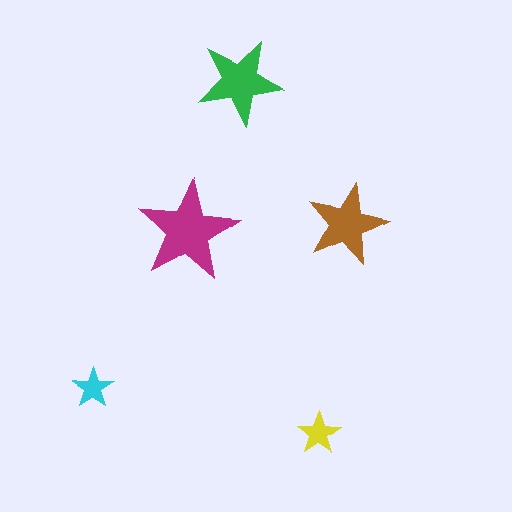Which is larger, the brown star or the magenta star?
The magenta one.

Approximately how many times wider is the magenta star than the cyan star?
About 2.5 times wider.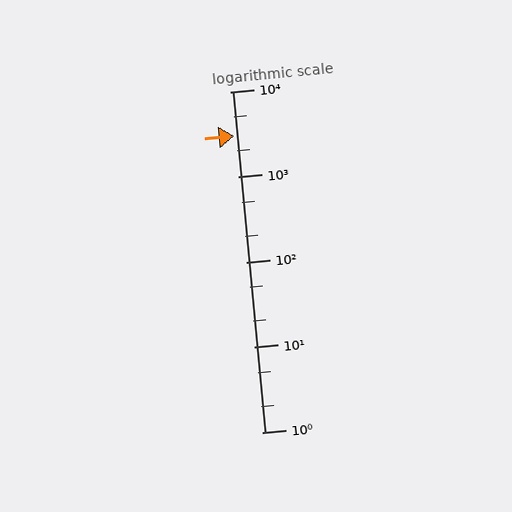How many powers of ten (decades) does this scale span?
The scale spans 4 decades, from 1 to 10000.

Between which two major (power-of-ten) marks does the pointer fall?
The pointer is between 1000 and 10000.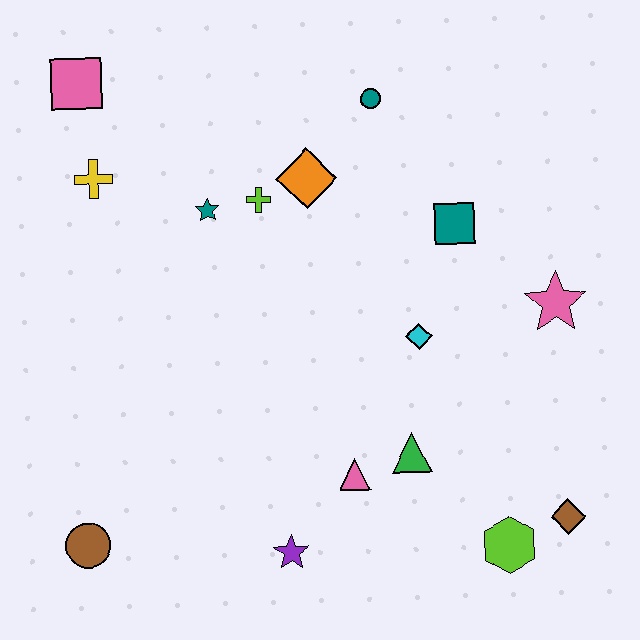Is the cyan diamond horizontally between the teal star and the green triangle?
No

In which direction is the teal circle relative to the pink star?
The teal circle is above the pink star.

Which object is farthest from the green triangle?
The pink square is farthest from the green triangle.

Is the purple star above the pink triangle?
No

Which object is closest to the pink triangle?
The green triangle is closest to the pink triangle.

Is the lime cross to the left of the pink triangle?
Yes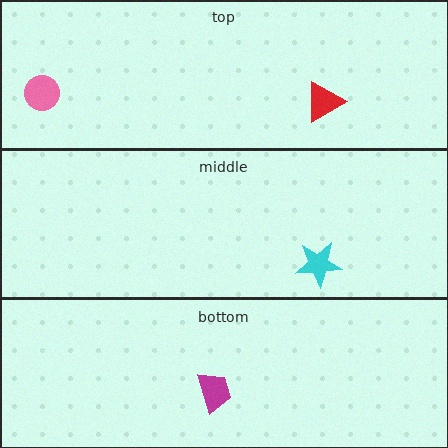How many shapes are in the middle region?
1.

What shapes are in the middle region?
The cyan star.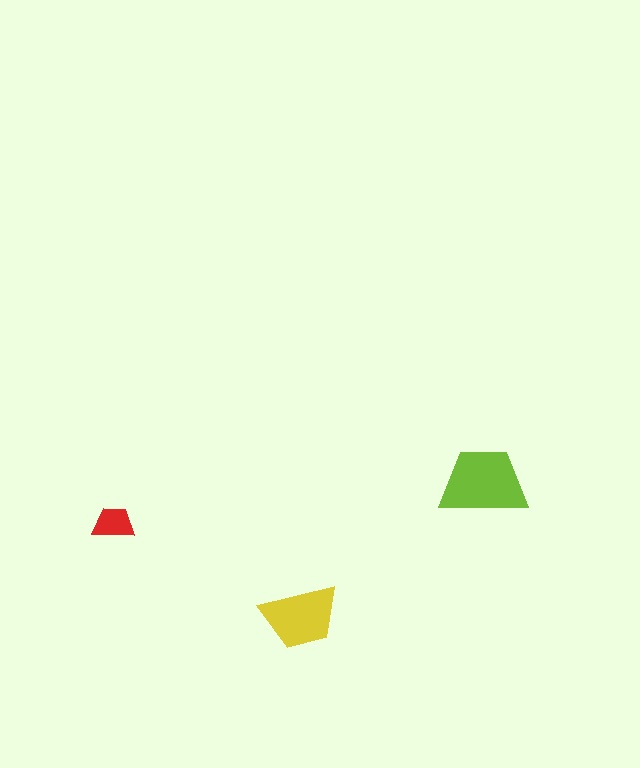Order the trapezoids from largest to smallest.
the lime one, the yellow one, the red one.